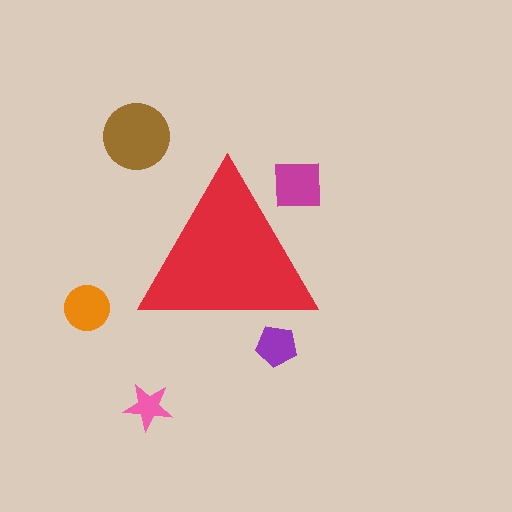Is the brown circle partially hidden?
No, the brown circle is fully visible.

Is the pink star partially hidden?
No, the pink star is fully visible.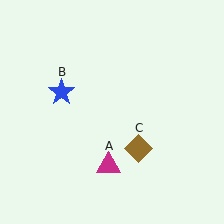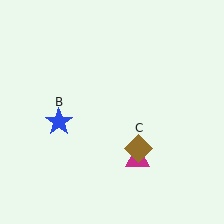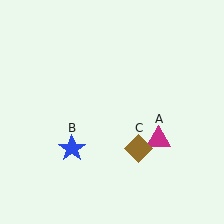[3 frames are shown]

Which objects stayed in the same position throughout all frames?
Brown diamond (object C) remained stationary.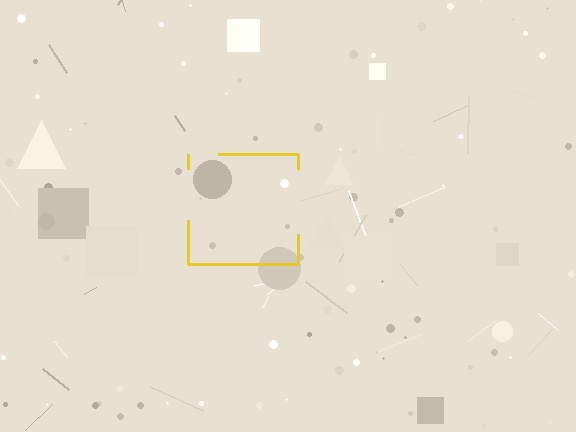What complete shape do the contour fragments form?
The contour fragments form a square.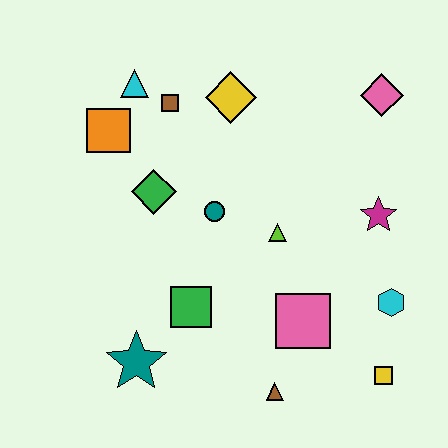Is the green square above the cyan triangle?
No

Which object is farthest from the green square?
The pink diamond is farthest from the green square.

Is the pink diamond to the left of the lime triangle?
No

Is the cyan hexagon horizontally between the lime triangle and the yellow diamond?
No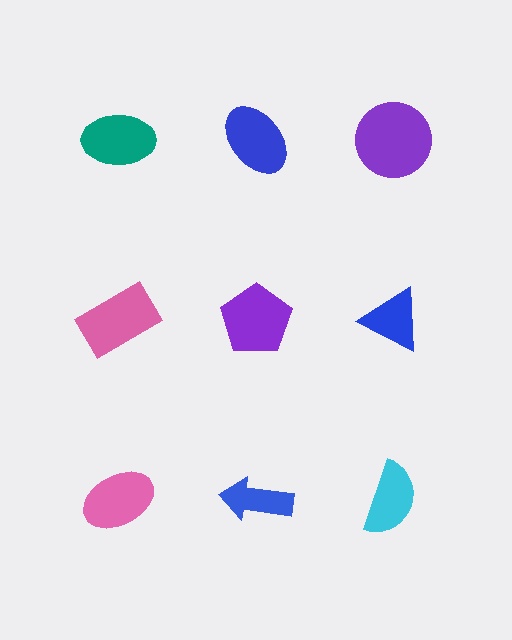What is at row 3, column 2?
A blue arrow.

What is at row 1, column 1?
A teal ellipse.